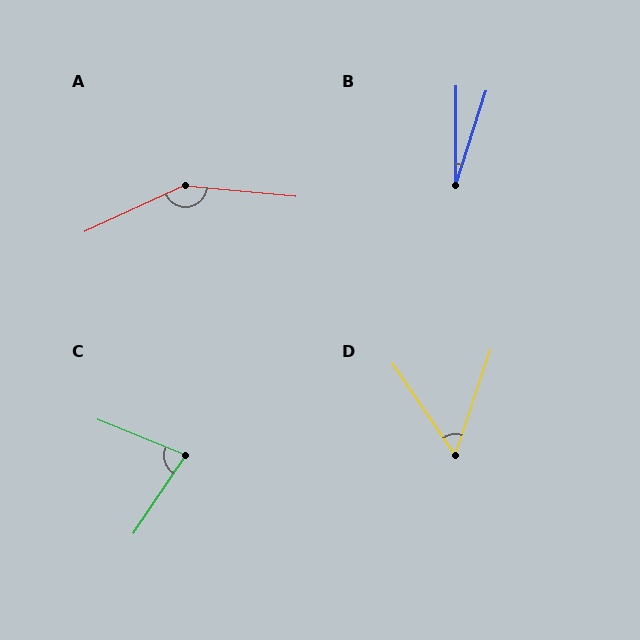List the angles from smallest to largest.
B (18°), D (53°), C (79°), A (150°).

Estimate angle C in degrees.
Approximately 79 degrees.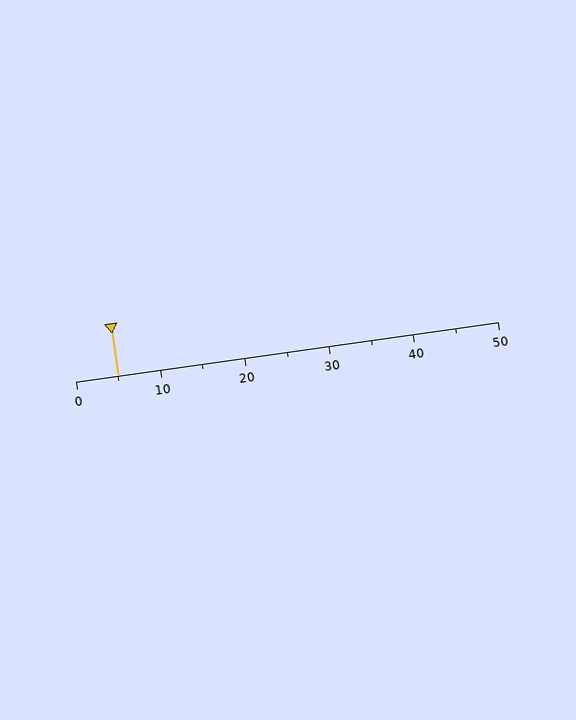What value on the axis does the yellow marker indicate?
The marker indicates approximately 5.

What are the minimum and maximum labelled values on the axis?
The axis runs from 0 to 50.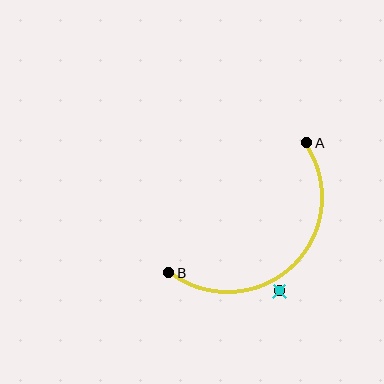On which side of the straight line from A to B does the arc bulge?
The arc bulges below and to the right of the straight line connecting A and B.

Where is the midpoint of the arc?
The arc midpoint is the point on the curve farthest from the straight line joining A and B. It sits below and to the right of that line.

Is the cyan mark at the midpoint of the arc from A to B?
No — the cyan mark does not lie on the arc at all. It sits slightly outside the curve.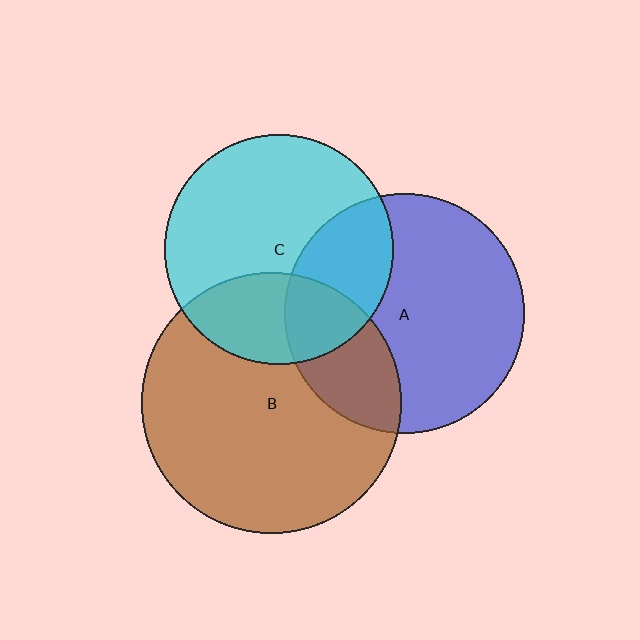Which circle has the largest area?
Circle B (brown).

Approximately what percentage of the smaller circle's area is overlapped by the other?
Approximately 30%.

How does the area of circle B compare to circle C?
Approximately 1.3 times.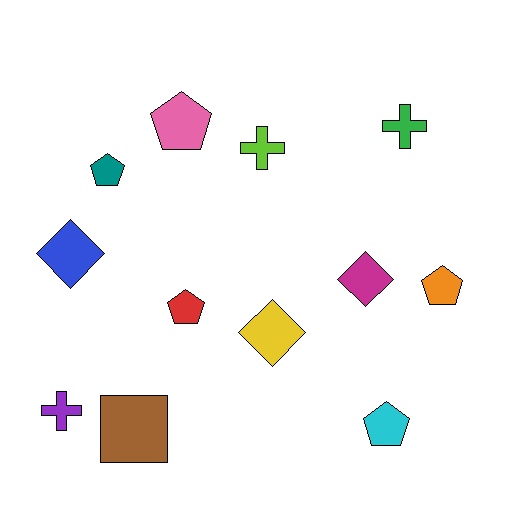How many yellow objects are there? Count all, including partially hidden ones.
There is 1 yellow object.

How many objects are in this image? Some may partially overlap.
There are 12 objects.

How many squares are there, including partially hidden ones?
There is 1 square.